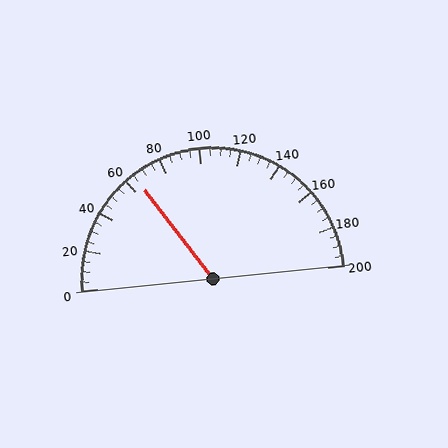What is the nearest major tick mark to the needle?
The nearest major tick mark is 60.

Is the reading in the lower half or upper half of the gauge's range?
The reading is in the lower half of the range (0 to 200).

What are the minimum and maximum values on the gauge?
The gauge ranges from 0 to 200.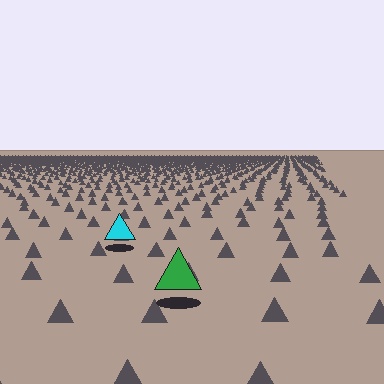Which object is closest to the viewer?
The green triangle is closest. The texture marks near it are larger and more spread out.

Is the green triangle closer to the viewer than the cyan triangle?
Yes. The green triangle is closer — you can tell from the texture gradient: the ground texture is coarser near it.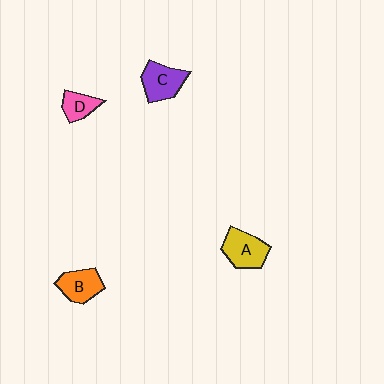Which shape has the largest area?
Shape A (yellow).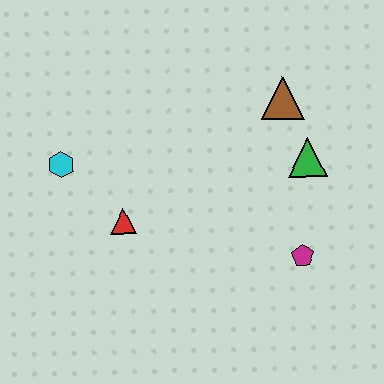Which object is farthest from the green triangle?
The cyan hexagon is farthest from the green triangle.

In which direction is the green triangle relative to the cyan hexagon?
The green triangle is to the right of the cyan hexagon.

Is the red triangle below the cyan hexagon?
Yes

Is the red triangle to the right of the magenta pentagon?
No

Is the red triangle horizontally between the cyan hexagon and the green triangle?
Yes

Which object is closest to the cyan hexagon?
The red triangle is closest to the cyan hexagon.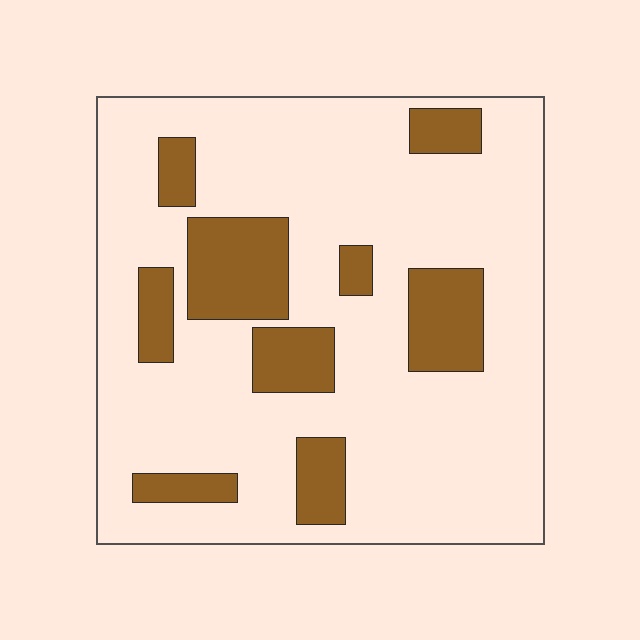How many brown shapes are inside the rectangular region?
9.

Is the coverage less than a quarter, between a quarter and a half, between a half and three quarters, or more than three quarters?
Less than a quarter.